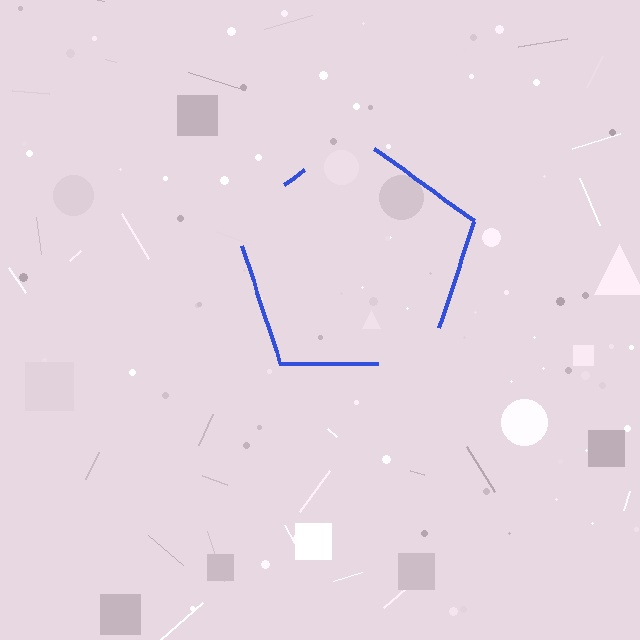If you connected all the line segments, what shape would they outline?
They would outline a pentagon.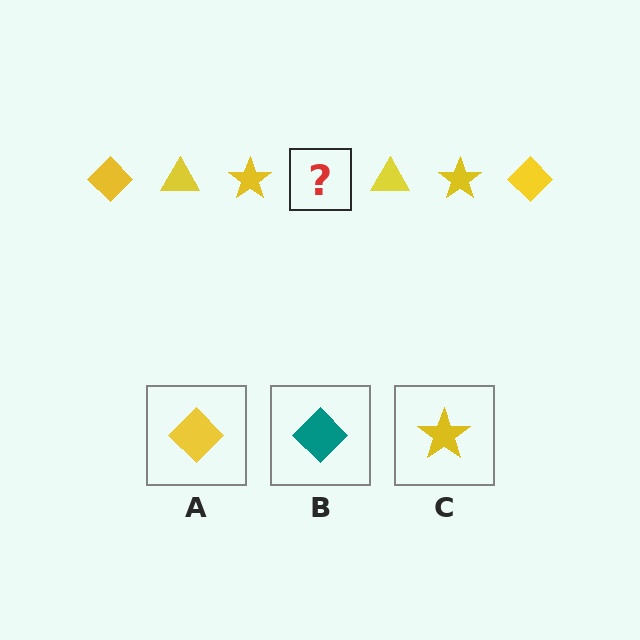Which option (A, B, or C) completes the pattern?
A.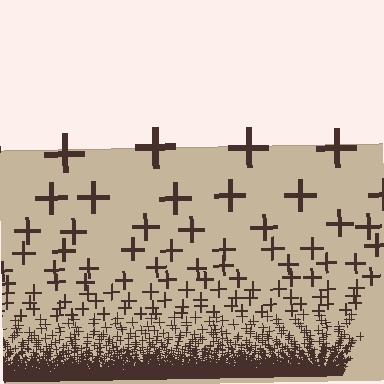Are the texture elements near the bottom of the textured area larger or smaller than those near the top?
Smaller. The gradient is inverted — elements near the bottom are smaller and denser.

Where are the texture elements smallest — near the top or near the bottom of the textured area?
Near the bottom.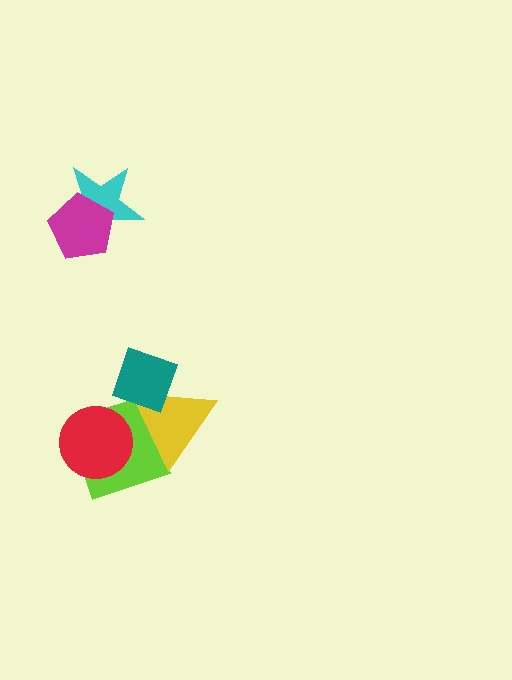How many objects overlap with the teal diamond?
1 object overlaps with the teal diamond.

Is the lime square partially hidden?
Yes, it is partially covered by another shape.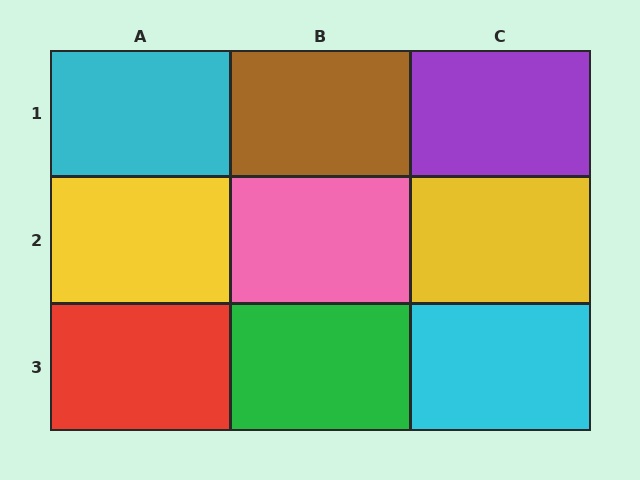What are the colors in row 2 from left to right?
Yellow, pink, yellow.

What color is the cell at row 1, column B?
Brown.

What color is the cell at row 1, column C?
Purple.